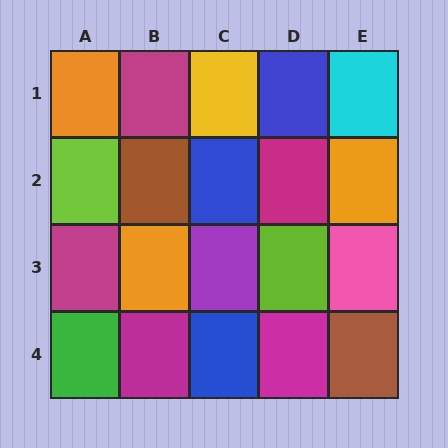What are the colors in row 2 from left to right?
Lime, brown, blue, magenta, orange.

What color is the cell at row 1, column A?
Orange.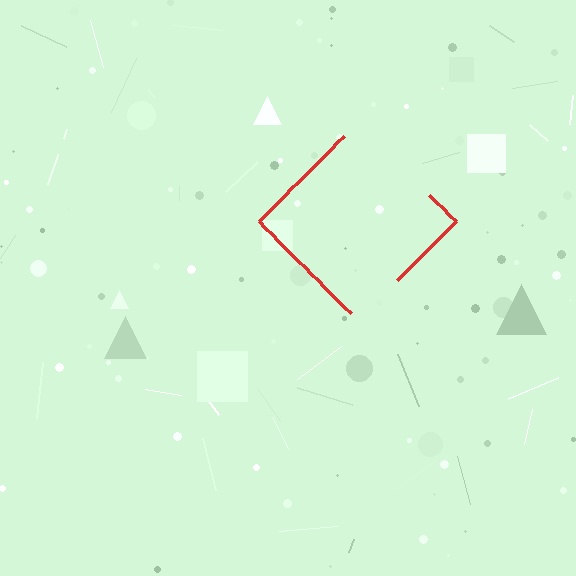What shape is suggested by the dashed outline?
The dashed outline suggests a diamond.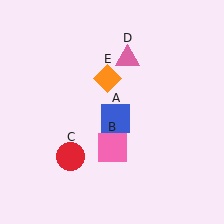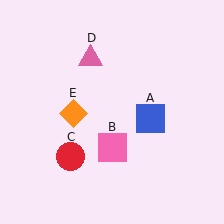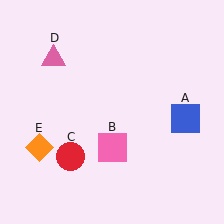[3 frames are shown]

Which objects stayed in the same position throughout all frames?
Pink square (object B) and red circle (object C) remained stationary.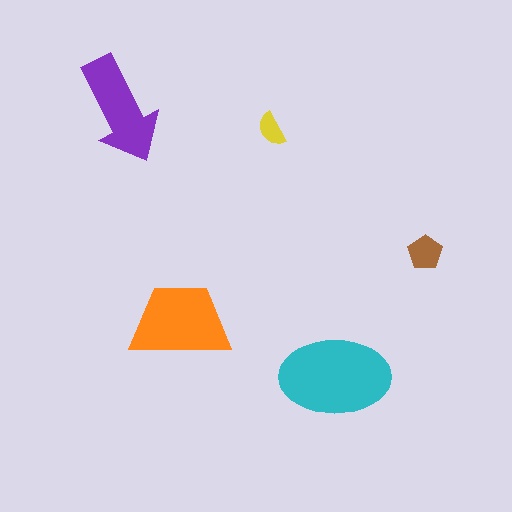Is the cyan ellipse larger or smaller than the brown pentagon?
Larger.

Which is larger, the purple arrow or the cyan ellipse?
The cyan ellipse.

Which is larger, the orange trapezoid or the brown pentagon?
The orange trapezoid.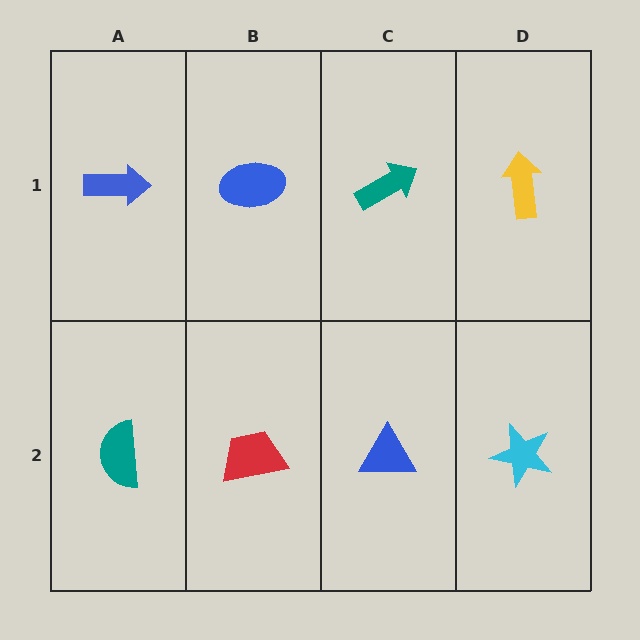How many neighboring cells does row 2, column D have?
2.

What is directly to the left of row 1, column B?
A blue arrow.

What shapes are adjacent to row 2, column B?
A blue ellipse (row 1, column B), a teal semicircle (row 2, column A), a blue triangle (row 2, column C).